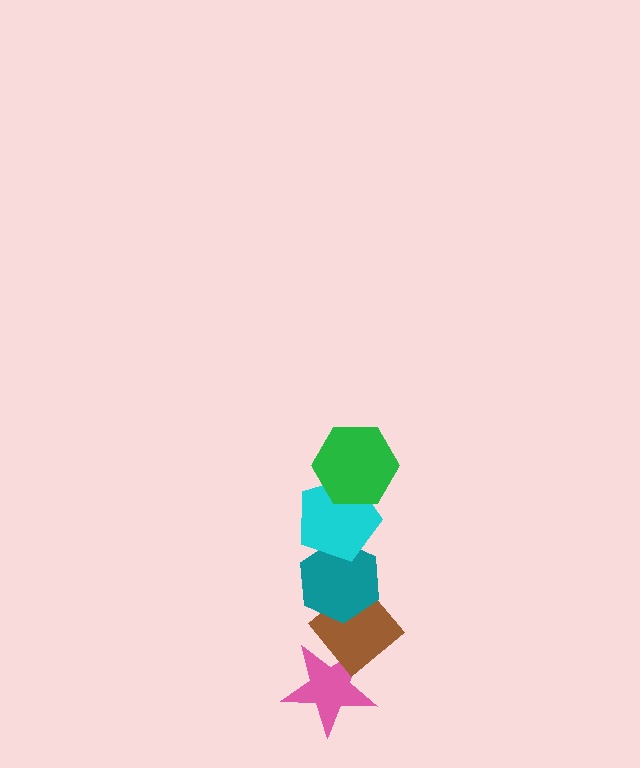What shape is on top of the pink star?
The brown diamond is on top of the pink star.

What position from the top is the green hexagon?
The green hexagon is 1st from the top.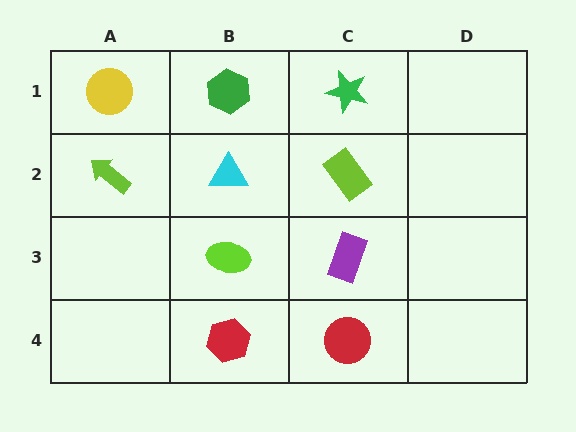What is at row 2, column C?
A lime rectangle.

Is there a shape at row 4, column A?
No, that cell is empty.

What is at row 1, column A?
A yellow circle.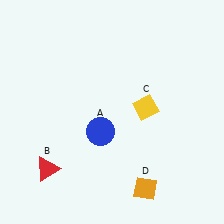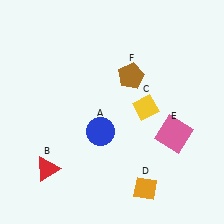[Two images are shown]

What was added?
A pink square (E), a brown pentagon (F) were added in Image 2.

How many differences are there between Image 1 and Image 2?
There are 2 differences between the two images.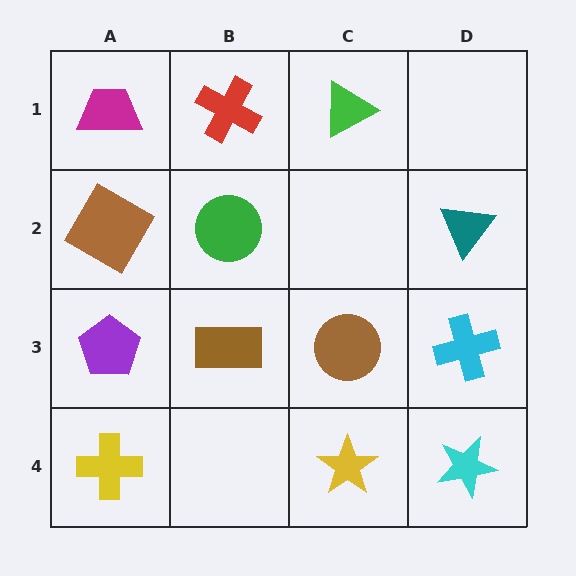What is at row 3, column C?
A brown circle.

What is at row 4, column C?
A yellow star.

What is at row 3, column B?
A brown rectangle.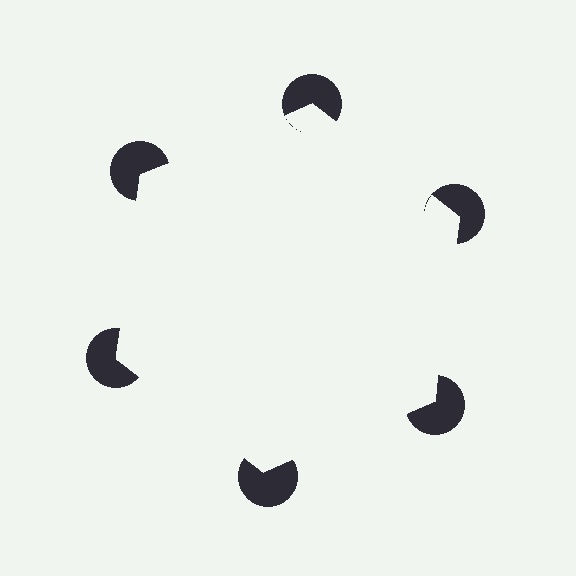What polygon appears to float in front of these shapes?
An illusory hexagon — its edges are inferred from the aligned wedge cuts in the pac-man discs, not physically drawn.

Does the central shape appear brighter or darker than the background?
It typically appears slightly brighter than the background, even though no actual brightness change is drawn.